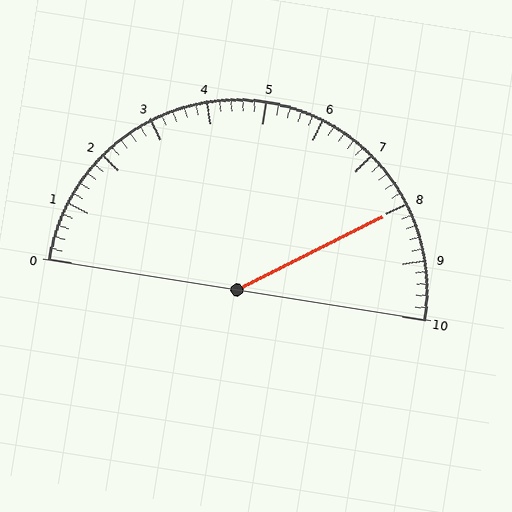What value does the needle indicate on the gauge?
The needle indicates approximately 8.0.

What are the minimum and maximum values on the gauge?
The gauge ranges from 0 to 10.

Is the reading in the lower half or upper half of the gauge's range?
The reading is in the upper half of the range (0 to 10).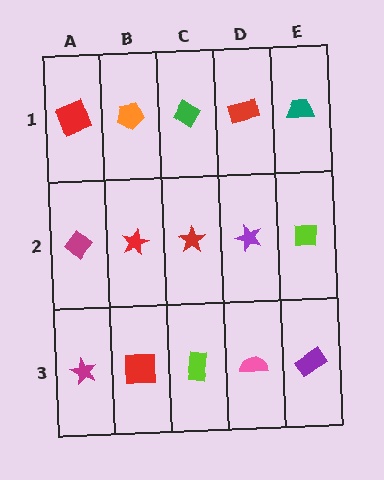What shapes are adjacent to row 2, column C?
A green diamond (row 1, column C), a lime rectangle (row 3, column C), a red star (row 2, column B), a purple star (row 2, column D).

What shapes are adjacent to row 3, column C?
A red star (row 2, column C), a red square (row 3, column B), a pink semicircle (row 3, column D).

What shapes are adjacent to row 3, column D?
A purple star (row 2, column D), a lime rectangle (row 3, column C), a purple rectangle (row 3, column E).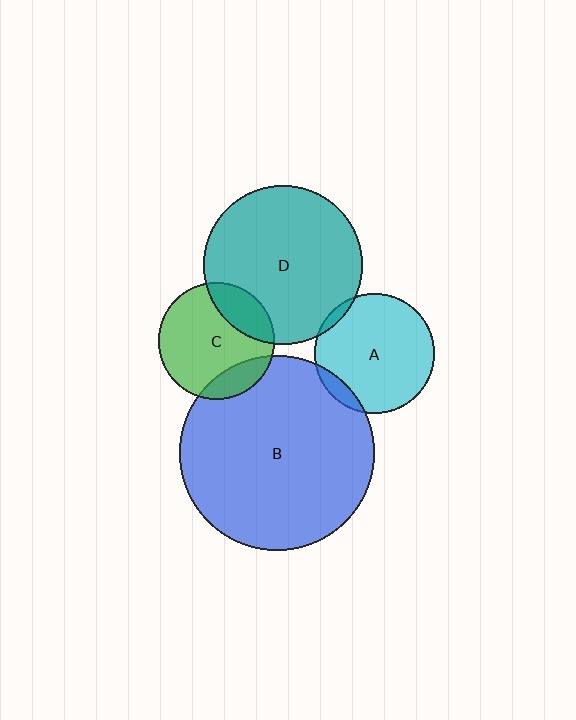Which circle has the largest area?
Circle B (blue).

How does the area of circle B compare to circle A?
Approximately 2.7 times.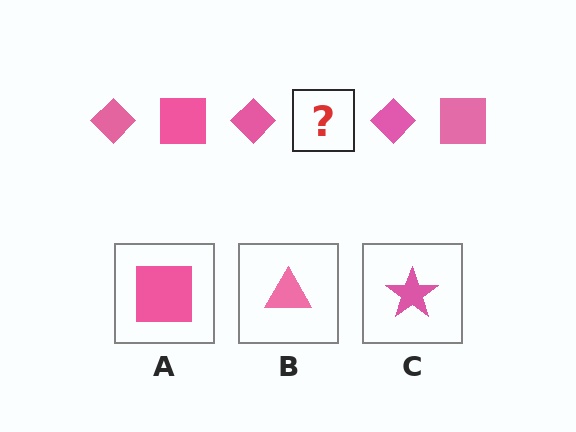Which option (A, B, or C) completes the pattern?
A.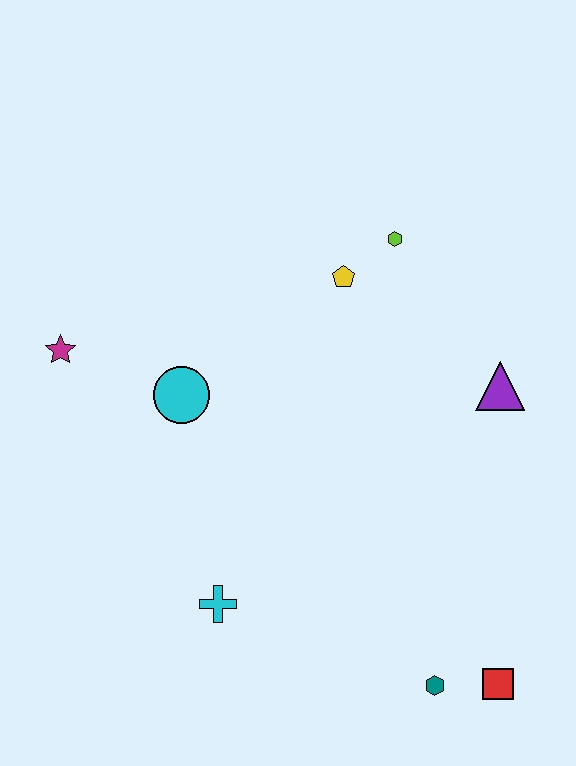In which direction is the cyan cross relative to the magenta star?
The cyan cross is below the magenta star.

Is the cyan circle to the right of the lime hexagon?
No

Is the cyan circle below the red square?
No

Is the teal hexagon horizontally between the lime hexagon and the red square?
Yes